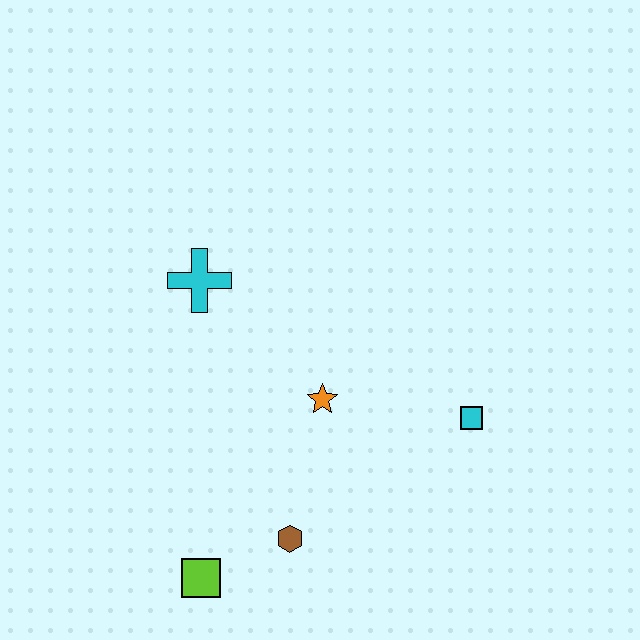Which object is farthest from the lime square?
The cyan square is farthest from the lime square.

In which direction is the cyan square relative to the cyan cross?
The cyan square is to the right of the cyan cross.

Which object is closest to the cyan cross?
The orange star is closest to the cyan cross.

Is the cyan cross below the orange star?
No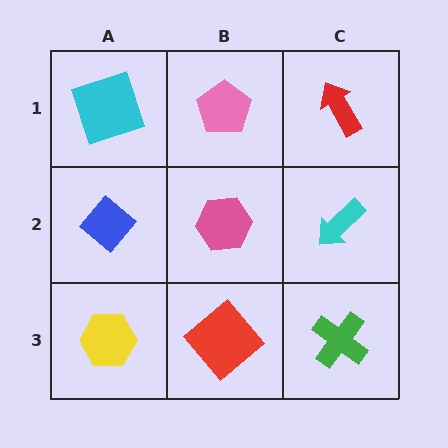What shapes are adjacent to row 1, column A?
A blue diamond (row 2, column A), a pink pentagon (row 1, column B).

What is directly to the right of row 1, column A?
A pink pentagon.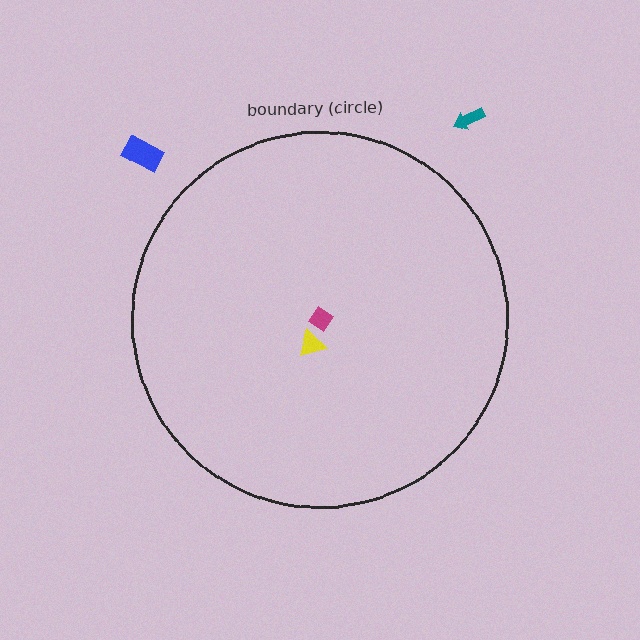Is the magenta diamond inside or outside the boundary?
Inside.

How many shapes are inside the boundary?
2 inside, 2 outside.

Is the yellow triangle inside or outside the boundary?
Inside.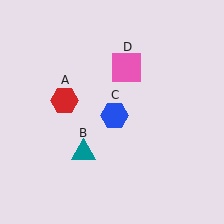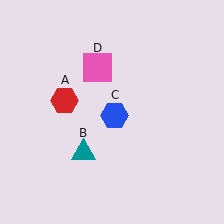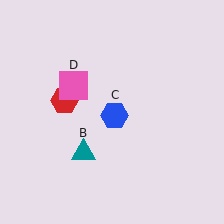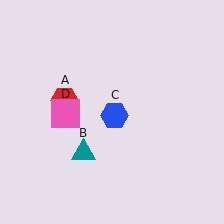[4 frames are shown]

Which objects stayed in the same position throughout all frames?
Red hexagon (object A) and teal triangle (object B) and blue hexagon (object C) remained stationary.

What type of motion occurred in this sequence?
The pink square (object D) rotated counterclockwise around the center of the scene.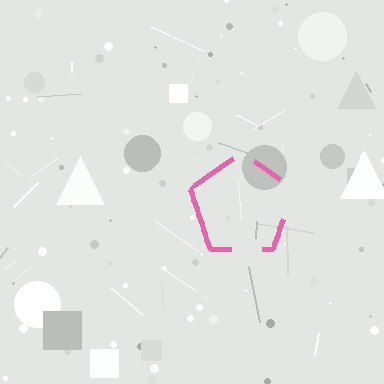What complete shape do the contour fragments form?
The contour fragments form a pentagon.